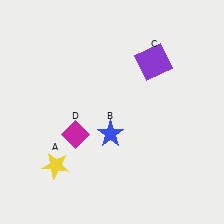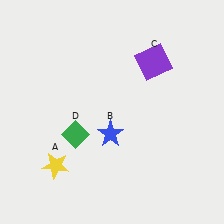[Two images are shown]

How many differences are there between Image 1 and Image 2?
There is 1 difference between the two images.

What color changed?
The diamond (D) changed from magenta in Image 1 to green in Image 2.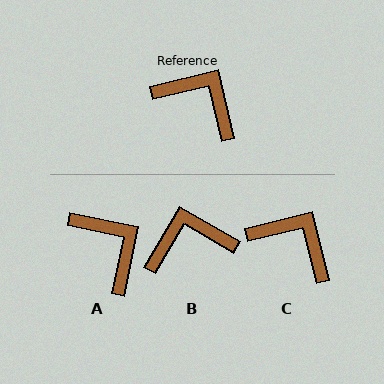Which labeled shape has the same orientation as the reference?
C.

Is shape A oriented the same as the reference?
No, it is off by about 25 degrees.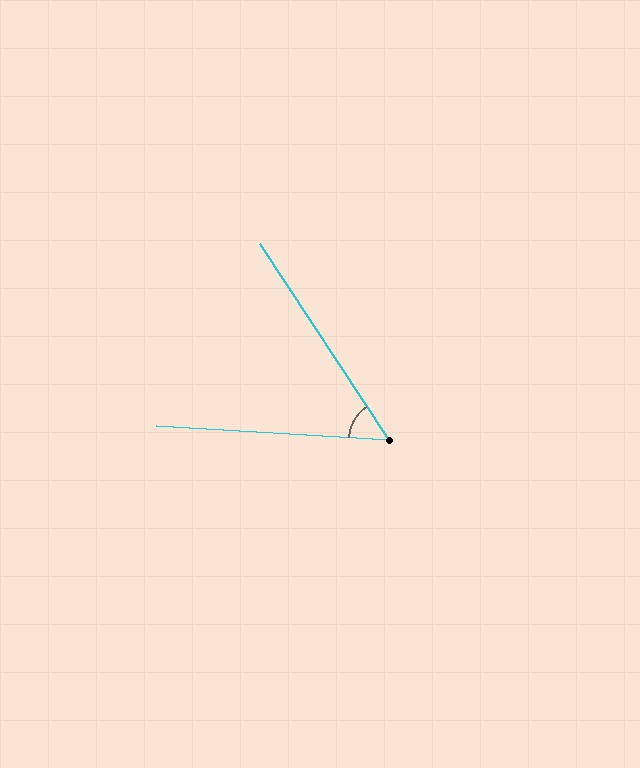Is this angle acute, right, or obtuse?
It is acute.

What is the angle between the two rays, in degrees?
Approximately 53 degrees.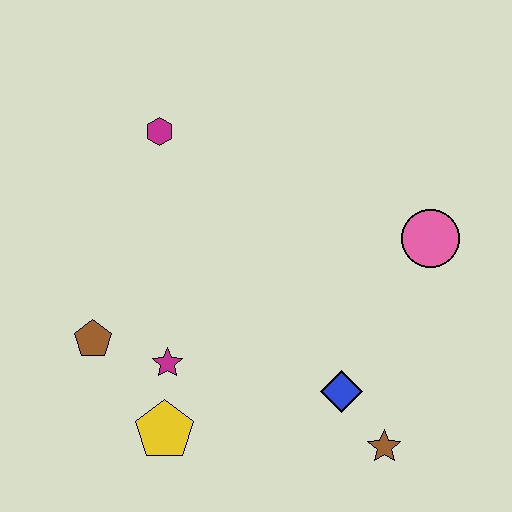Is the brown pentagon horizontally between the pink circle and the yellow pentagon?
No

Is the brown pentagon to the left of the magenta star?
Yes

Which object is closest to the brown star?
The blue diamond is closest to the brown star.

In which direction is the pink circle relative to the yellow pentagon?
The pink circle is to the right of the yellow pentagon.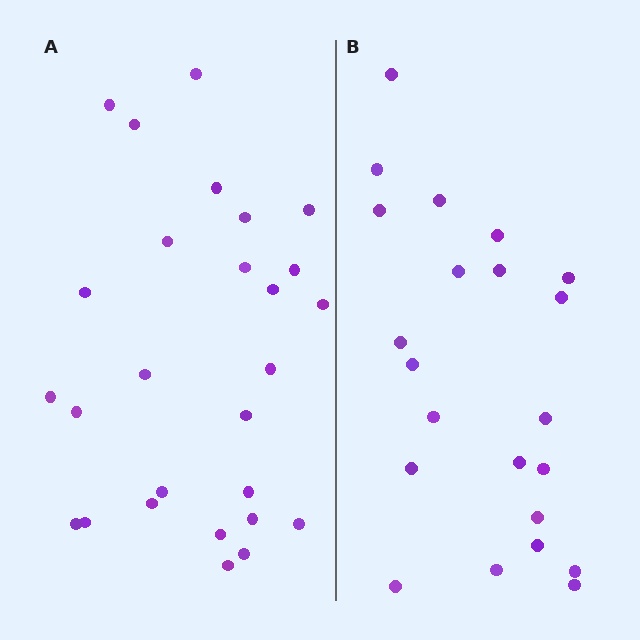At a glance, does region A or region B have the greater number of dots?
Region A (the left region) has more dots.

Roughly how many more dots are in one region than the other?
Region A has about 5 more dots than region B.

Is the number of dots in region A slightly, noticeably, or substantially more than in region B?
Region A has only slightly more — the two regions are fairly close. The ratio is roughly 1.2 to 1.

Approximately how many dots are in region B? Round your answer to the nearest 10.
About 20 dots. (The exact count is 22, which rounds to 20.)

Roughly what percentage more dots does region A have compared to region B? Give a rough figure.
About 25% more.